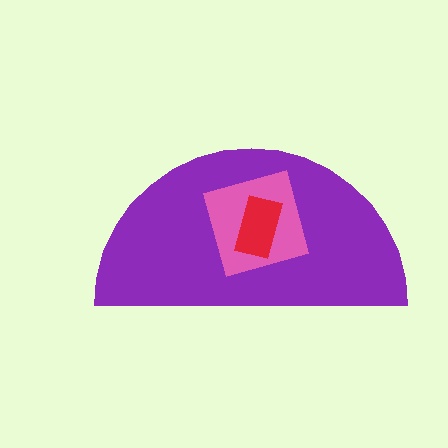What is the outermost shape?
The purple semicircle.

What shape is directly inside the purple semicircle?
The pink square.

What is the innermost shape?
The red rectangle.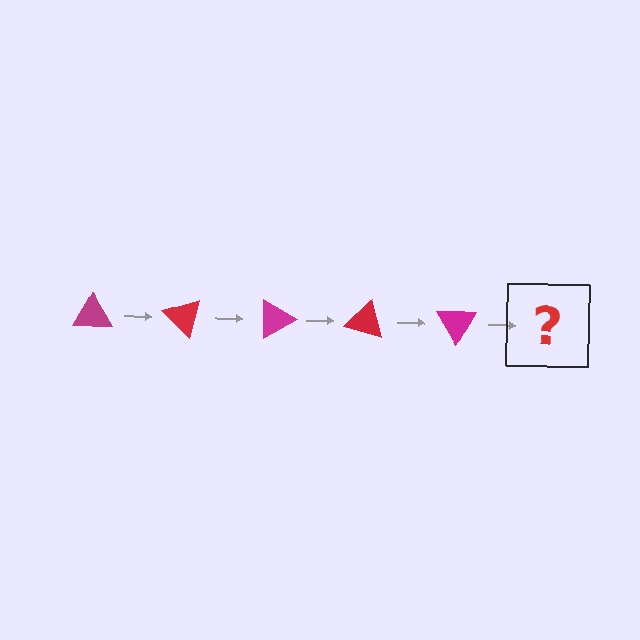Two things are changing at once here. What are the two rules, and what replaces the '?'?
The two rules are that it rotates 45 degrees each step and the color cycles through magenta and red. The '?' should be a red triangle, rotated 225 degrees from the start.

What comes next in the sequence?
The next element should be a red triangle, rotated 225 degrees from the start.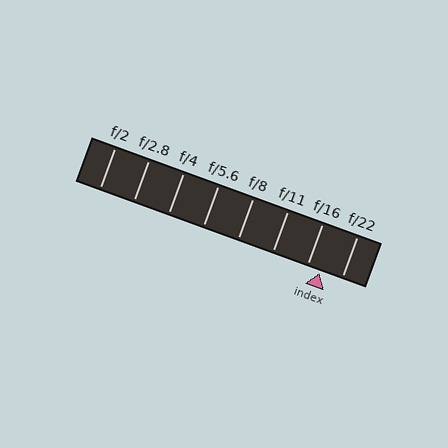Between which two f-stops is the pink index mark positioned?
The index mark is between f/16 and f/22.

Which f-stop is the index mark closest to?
The index mark is closest to f/16.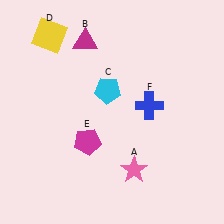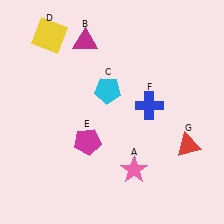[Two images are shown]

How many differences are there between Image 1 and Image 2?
There is 1 difference between the two images.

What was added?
A red triangle (G) was added in Image 2.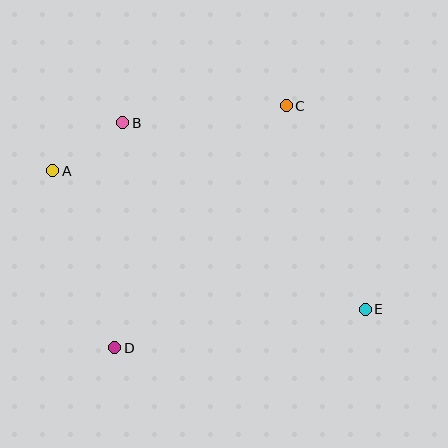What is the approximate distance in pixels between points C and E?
The distance between C and E is approximately 218 pixels.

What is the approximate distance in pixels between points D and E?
The distance between D and E is approximately 253 pixels.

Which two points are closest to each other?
Points A and B are closest to each other.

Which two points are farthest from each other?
Points A and E are farthest from each other.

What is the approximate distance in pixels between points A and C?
The distance between A and C is approximately 243 pixels.